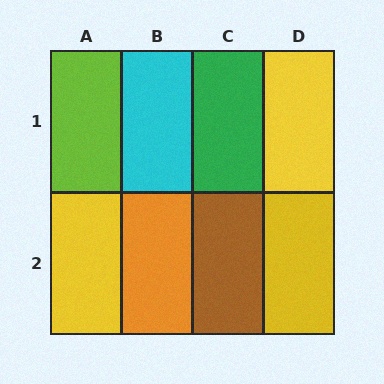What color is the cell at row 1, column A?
Lime.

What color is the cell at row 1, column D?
Yellow.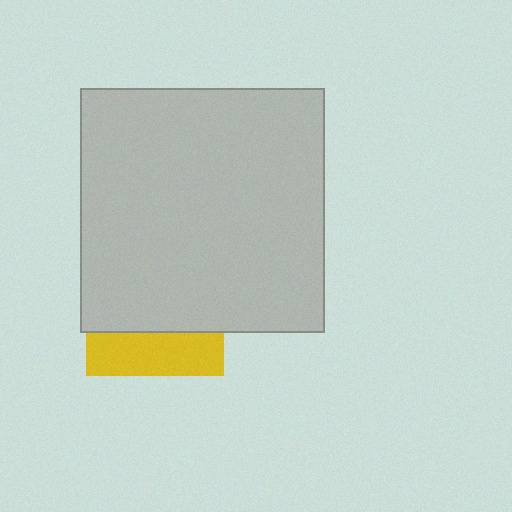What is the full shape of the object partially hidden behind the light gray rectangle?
The partially hidden object is a yellow square.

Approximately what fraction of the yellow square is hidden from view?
Roughly 70% of the yellow square is hidden behind the light gray rectangle.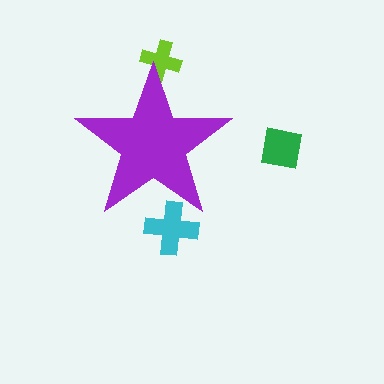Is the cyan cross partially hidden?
Yes, the cyan cross is partially hidden behind the purple star.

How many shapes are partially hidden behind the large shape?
2 shapes are partially hidden.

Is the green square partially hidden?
No, the green square is fully visible.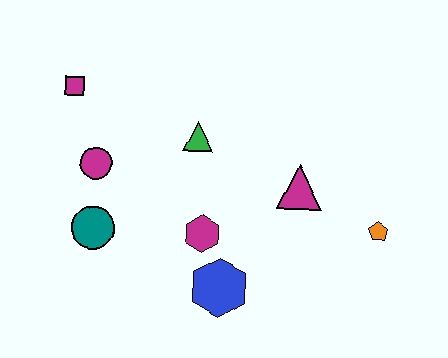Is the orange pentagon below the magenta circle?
Yes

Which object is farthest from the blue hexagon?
The magenta square is farthest from the blue hexagon.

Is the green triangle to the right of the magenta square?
Yes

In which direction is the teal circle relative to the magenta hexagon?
The teal circle is to the left of the magenta hexagon.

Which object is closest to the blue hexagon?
The magenta hexagon is closest to the blue hexagon.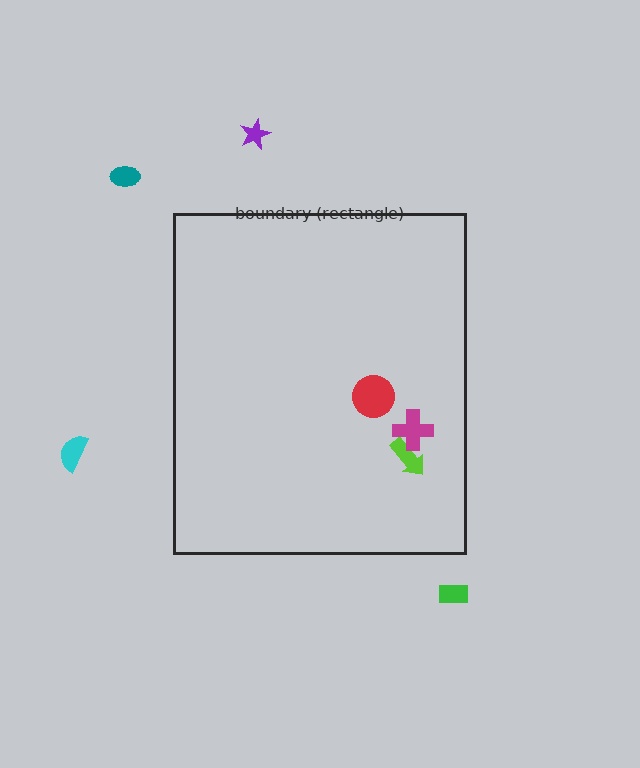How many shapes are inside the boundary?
3 inside, 4 outside.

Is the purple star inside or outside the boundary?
Outside.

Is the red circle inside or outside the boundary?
Inside.